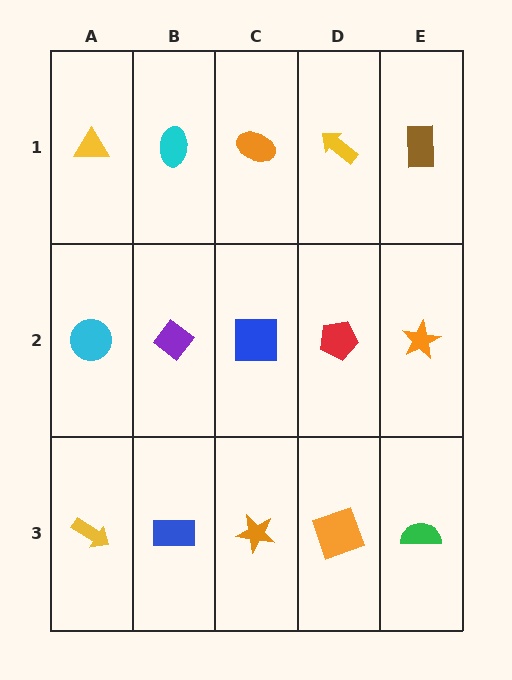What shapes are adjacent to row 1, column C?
A blue square (row 2, column C), a cyan ellipse (row 1, column B), a yellow arrow (row 1, column D).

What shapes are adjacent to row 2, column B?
A cyan ellipse (row 1, column B), a blue rectangle (row 3, column B), a cyan circle (row 2, column A), a blue square (row 2, column C).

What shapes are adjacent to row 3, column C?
A blue square (row 2, column C), a blue rectangle (row 3, column B), an orange square (row 3, column D).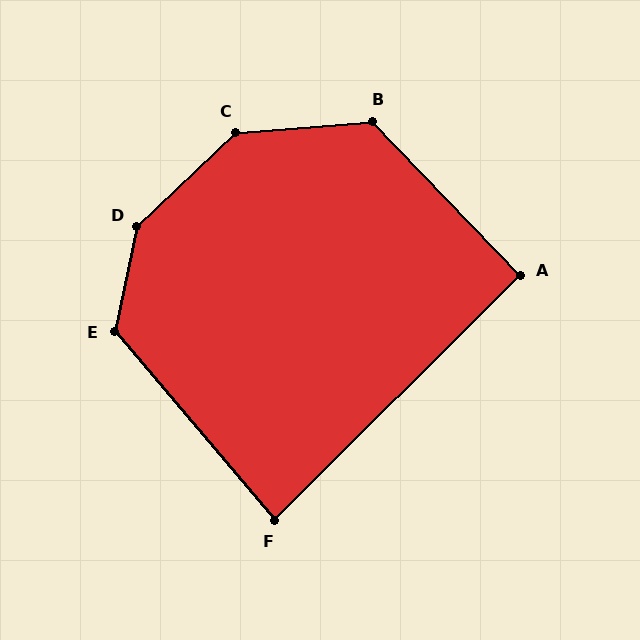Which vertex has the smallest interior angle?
F, at approximately 85 degrees.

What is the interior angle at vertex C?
Approximately 141 degrees (obtuse).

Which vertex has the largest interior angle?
D, at approximately 146 degrees.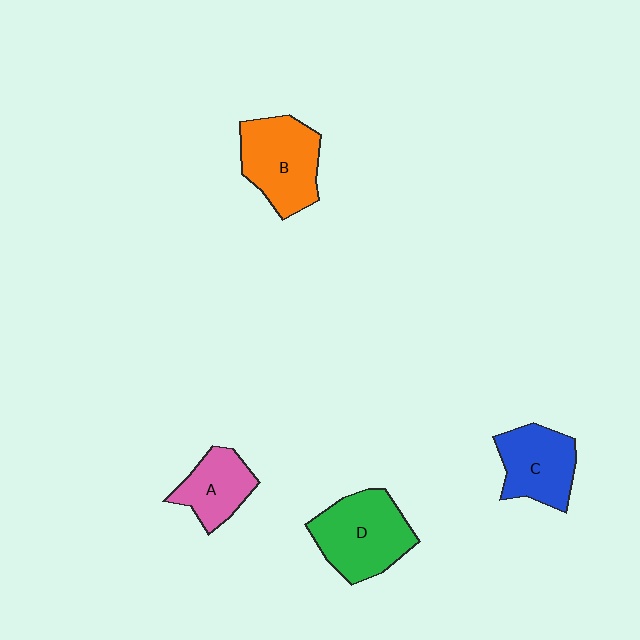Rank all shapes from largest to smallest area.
From largest to smallest: D (green), B (orange), C (blue), A (pink).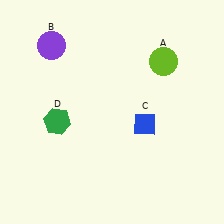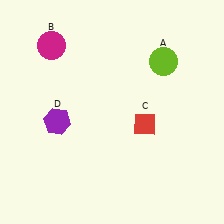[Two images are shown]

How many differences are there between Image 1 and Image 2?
There are 3 differences between the two images.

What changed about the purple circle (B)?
In Image 1, B is purple. In Image 2, it changed to magenta.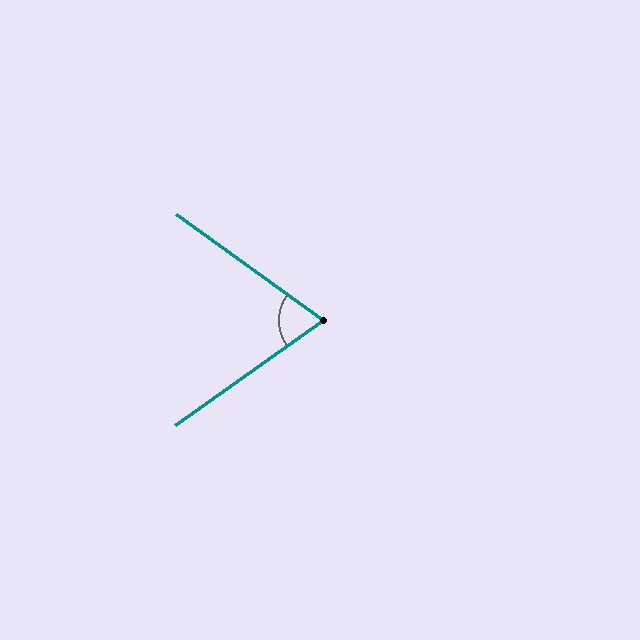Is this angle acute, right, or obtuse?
It is acute.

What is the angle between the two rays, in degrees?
Approximately 71 degrees.